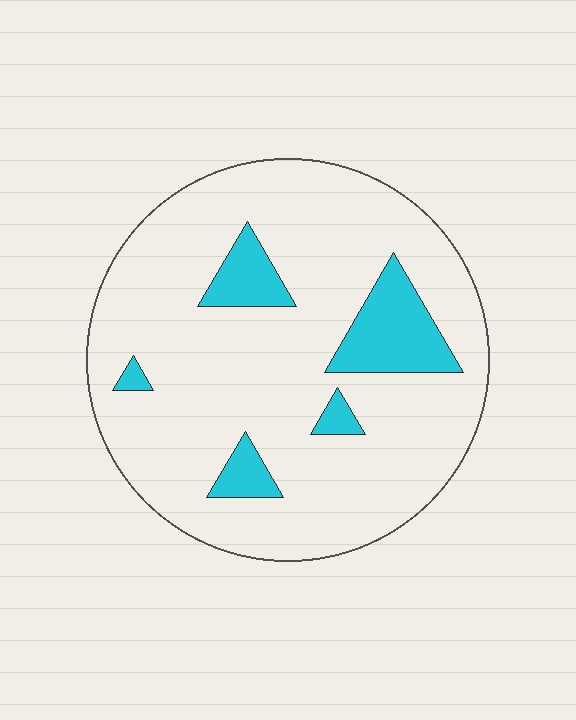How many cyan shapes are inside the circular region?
5.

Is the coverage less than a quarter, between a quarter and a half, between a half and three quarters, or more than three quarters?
Less than a quarter.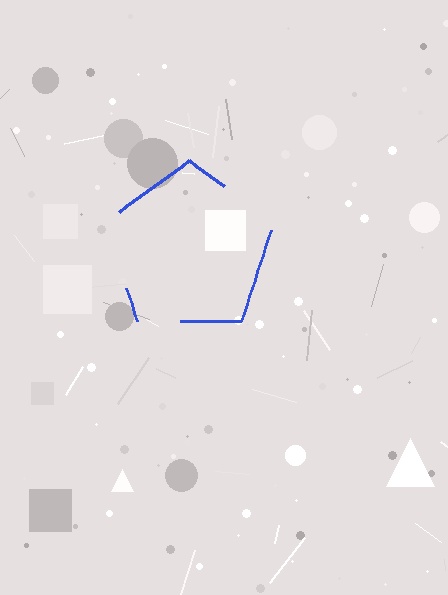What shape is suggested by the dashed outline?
The dashed outline suggests a pentagon.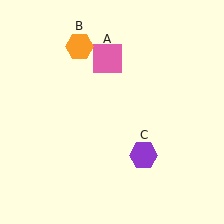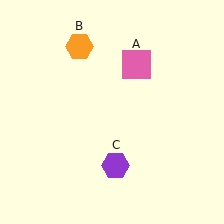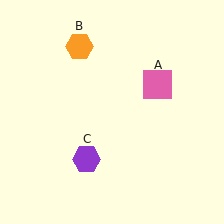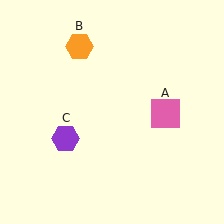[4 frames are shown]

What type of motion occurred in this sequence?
The pink square (object A), purple hexagon (object C) rotated clockwise around the center of the scene.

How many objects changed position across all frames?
2 objects changed position: pink square (object A), purple hexagon (object C).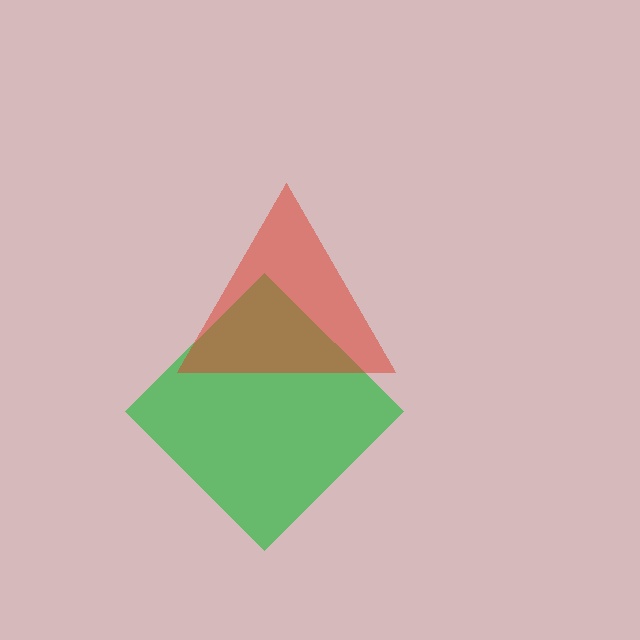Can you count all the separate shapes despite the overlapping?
Yes, there are 2 separate shapes.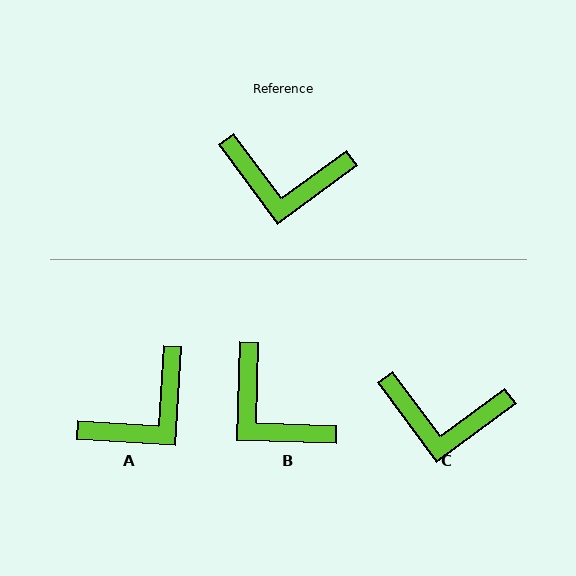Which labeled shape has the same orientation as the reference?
C.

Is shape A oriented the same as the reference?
No, it is off by about 50 degrees.